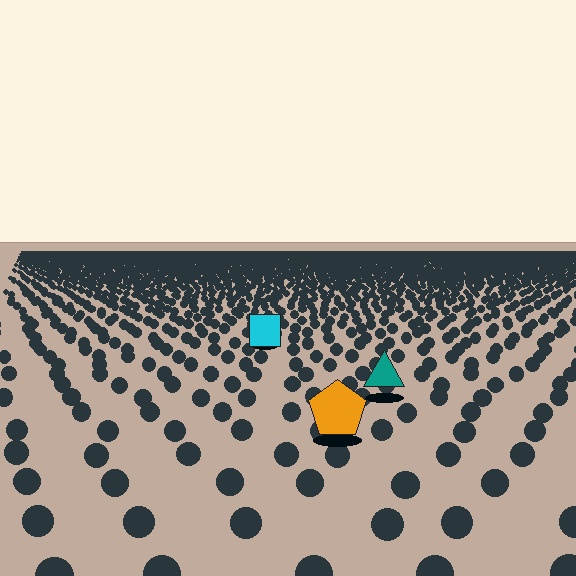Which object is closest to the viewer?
The orange pentagon is closest. The texture marks near it are larger and more spread out.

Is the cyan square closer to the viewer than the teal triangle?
No. The teal triangle is closer — you can tell from the texture gradient: the ground texture is coarser near it.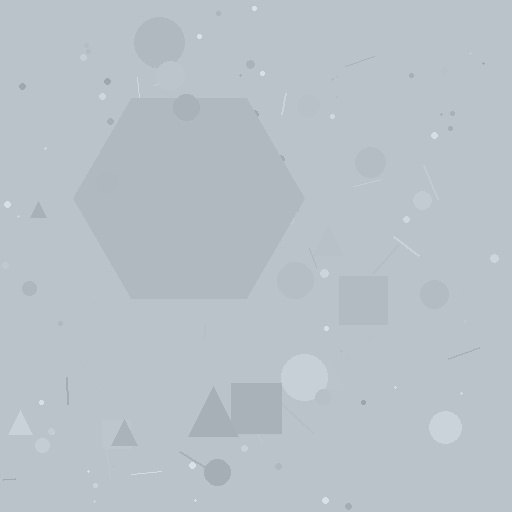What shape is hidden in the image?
A hexagon is hidden in the image.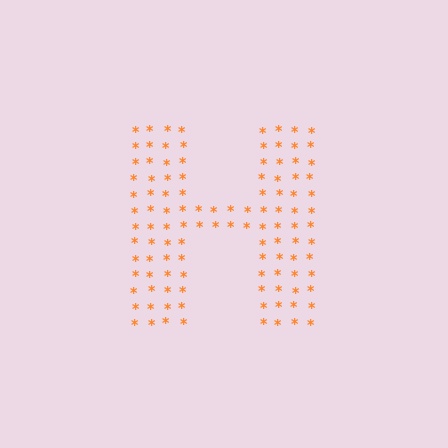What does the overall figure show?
The overall figure shows the letter H.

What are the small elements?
The small elements are asterisks.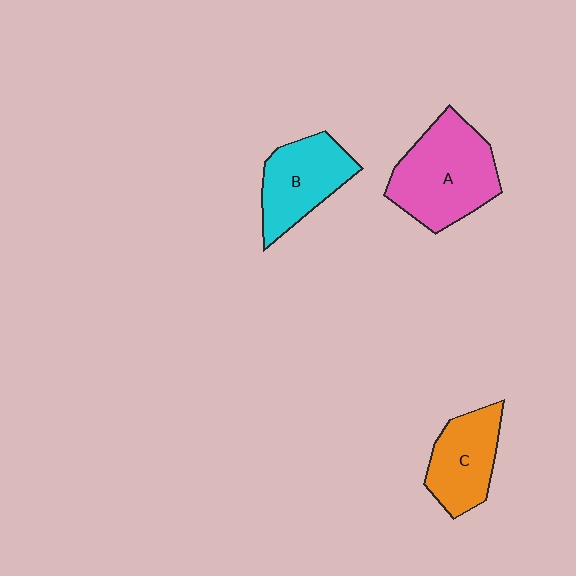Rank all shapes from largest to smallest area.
From largest to smallest: A (pink), B (cyan), C (orange).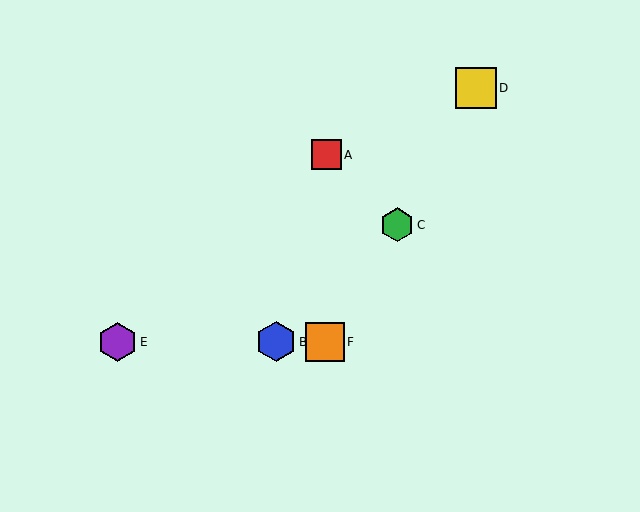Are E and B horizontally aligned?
Yes, both are at y≈342.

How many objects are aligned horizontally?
3 objects (B, E, F) are aligned horizontally.